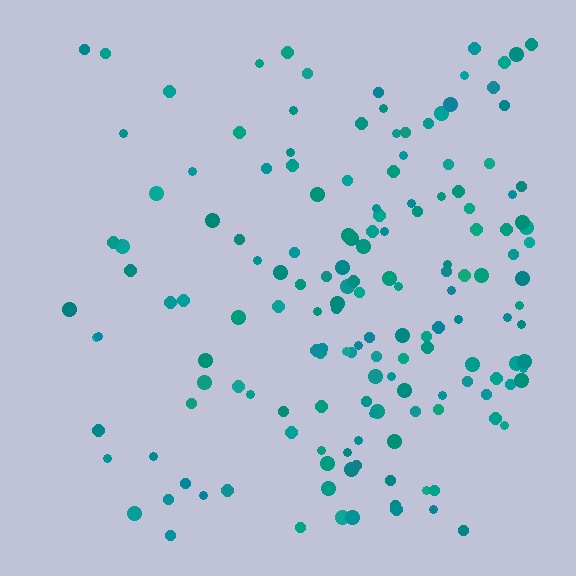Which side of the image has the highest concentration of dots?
The right.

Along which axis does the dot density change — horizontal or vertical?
Horizontal.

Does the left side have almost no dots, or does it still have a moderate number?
Still a moderate number, just noticeably fewer than the right.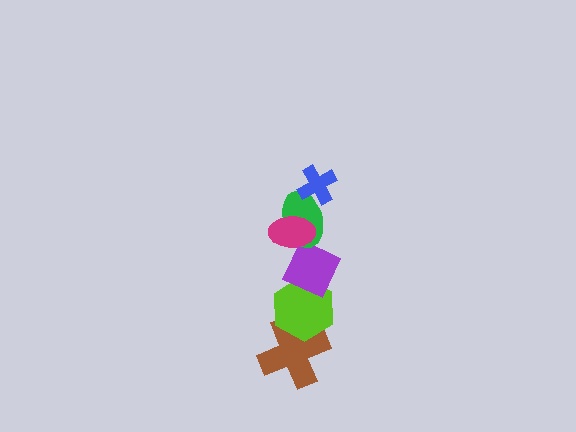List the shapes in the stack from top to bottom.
From top to bottom: the blue cross, the magenta ellipse, the green ellipse, the purple diamond, the lime hexagon, the brown cross.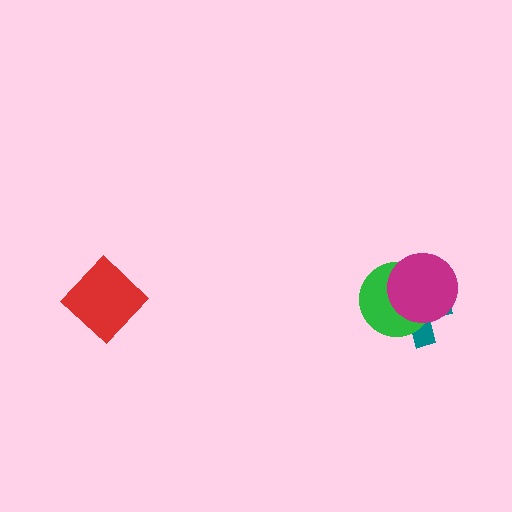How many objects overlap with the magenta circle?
2 objects overlap with the magenta circle.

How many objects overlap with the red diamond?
0 objects overlap with the red diamond.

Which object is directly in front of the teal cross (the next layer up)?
The green circle is directly in front of the teal cross.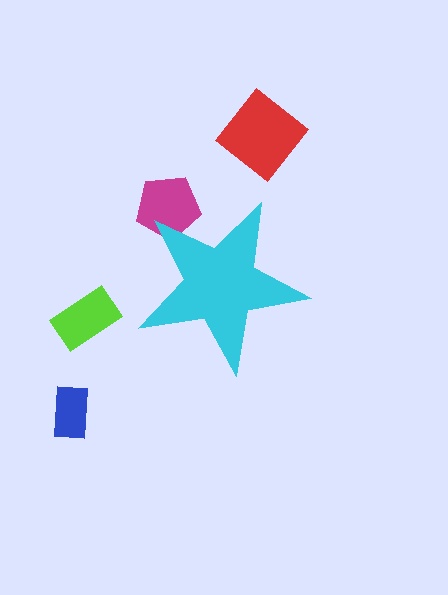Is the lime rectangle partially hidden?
No, the lime rectangle is fully visible.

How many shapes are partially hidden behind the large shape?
1 shape is partially hidden.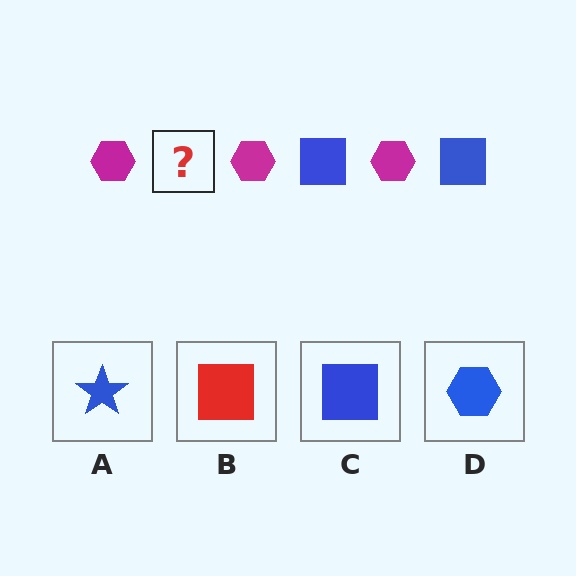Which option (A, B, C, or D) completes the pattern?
C.